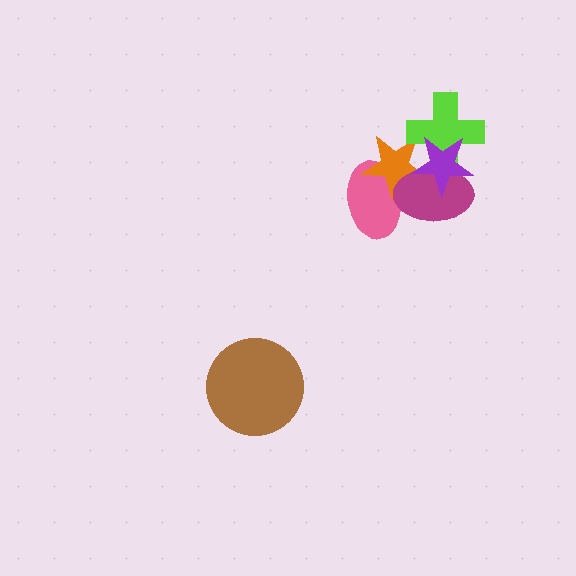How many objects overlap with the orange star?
4 objects overlap with the orange star.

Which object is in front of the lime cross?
The purple star is in front of the lime cross.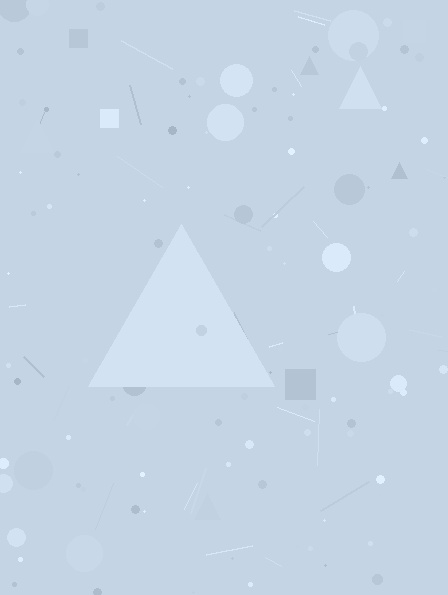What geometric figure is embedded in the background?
A triangle is embedded in the background.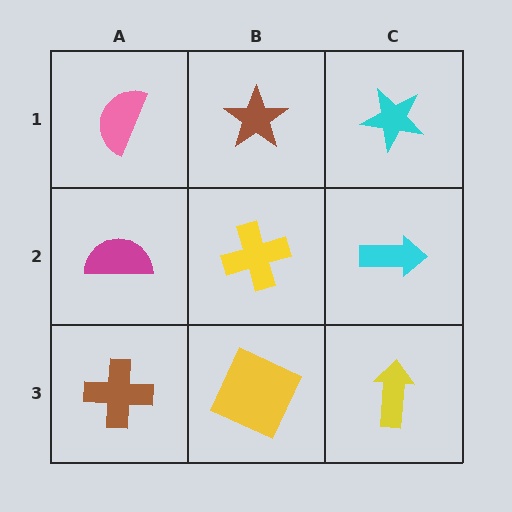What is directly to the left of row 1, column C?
A brown star.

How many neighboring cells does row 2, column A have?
3.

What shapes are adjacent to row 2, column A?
A pink semicircle (row 1, column A), a brown cross (row 3, column A), a yellow cross (row 2, column B).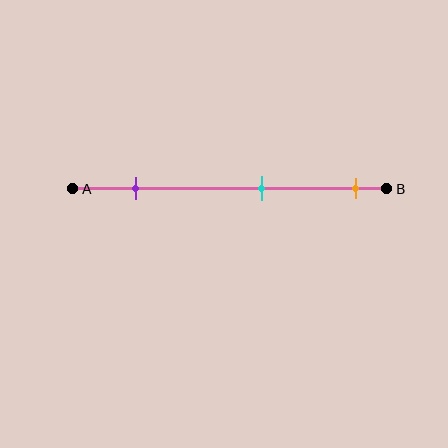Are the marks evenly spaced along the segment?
Yes, the marks are approximately evenly spaced.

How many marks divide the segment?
There are 3 marks dividing the segment.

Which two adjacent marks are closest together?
The cyan and orange marks are the closest adjacent pair.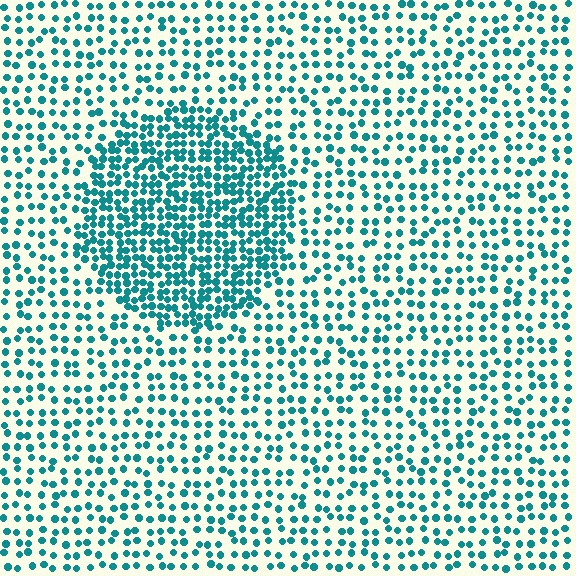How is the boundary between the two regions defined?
The boundary is defined by a change in element density (approximately 2.1x ratio). All elements are the same color, size, and shape.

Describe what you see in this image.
The image contains small teal elements arranged at two different densities. A circle-shaped region is visible where the elements are more densely packed than the surrounding area.